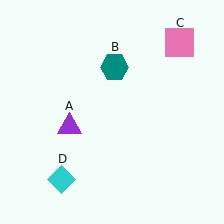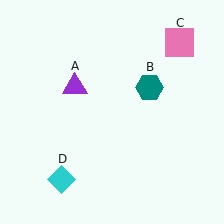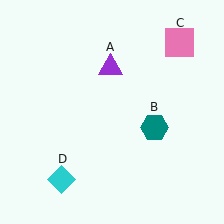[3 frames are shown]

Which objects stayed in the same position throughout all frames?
Pink square (object C) and cyan diamond (object D) remained stationary.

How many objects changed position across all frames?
2 objects changed position: purple triangle (object A), teal hexagon (object B).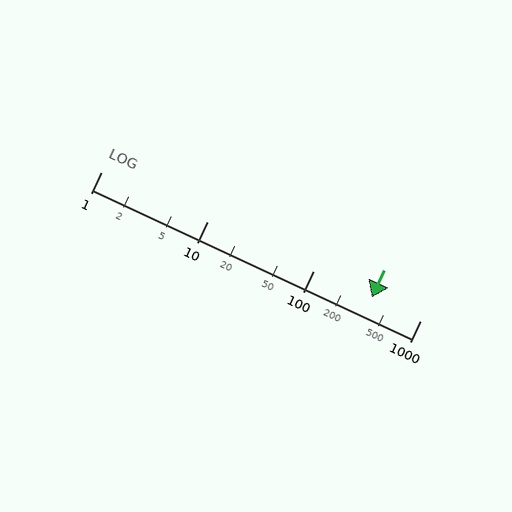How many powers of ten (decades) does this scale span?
The scale spans 3 decades, from 1 to 1000.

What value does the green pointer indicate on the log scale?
The pointer indicates approximately 350.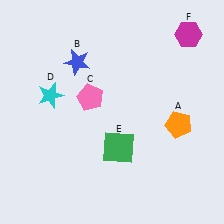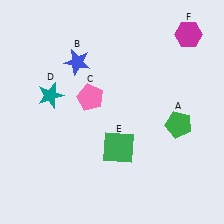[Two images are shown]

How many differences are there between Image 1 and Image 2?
There are 2 differences between the two images.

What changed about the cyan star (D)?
In Image 1, D is cyan. In Image 2, it changed to teal.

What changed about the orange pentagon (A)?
In Image 1, A is orange. In Image 2, it changed to green.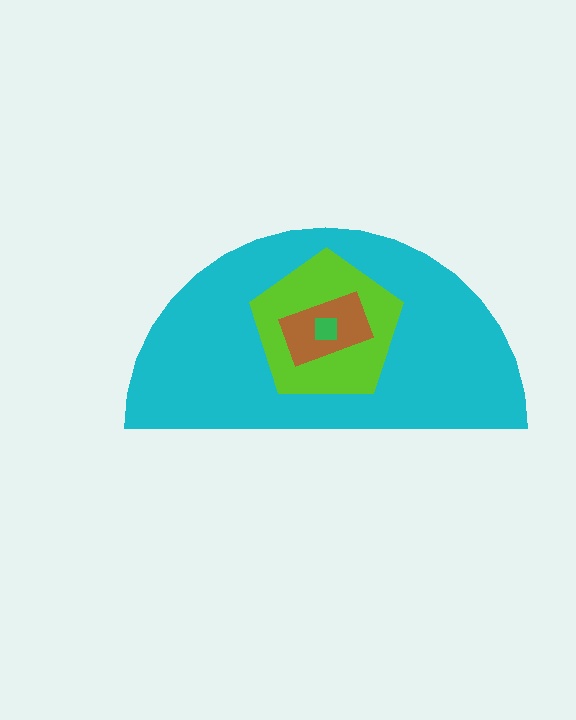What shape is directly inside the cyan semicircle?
The lime pentagon.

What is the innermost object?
The green square.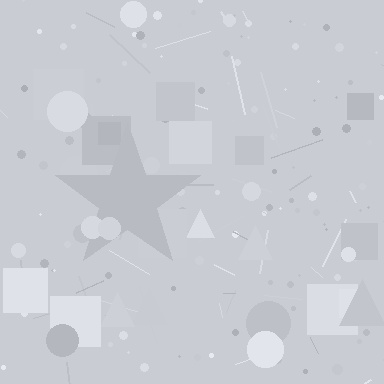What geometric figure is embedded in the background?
A star is embedded in the background.